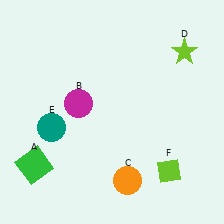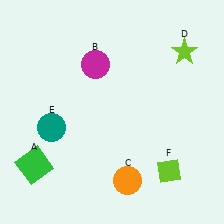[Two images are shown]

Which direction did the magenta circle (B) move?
The magenta circle (B) moved up.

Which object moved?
The magenta circle (B) moved up.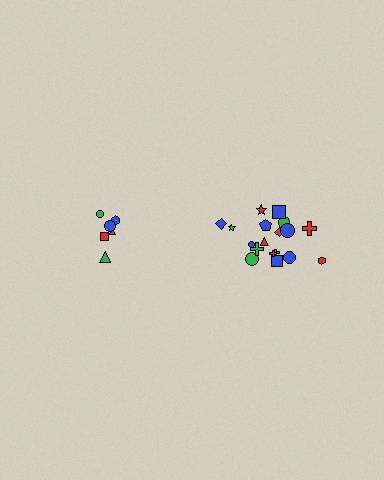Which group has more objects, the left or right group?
The right group.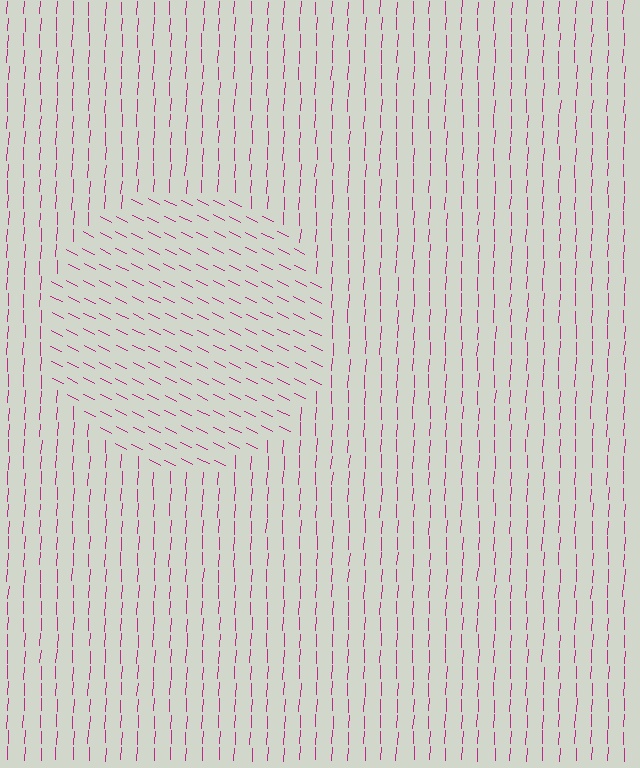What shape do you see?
I see a circle.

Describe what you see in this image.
The image is filled with small magenta line segments. A circle region in the image has lines oriented differently from the surrounding lines, creating a visible texture boundary.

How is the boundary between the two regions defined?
The boundary is defined purely by a change in line orientation (approximately 67 degrees difference). All lines are the same color and thickness.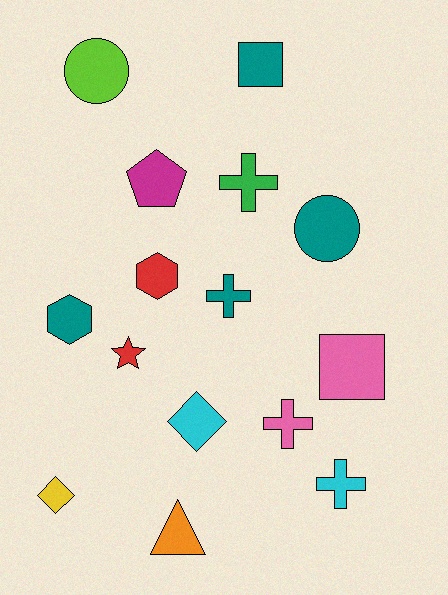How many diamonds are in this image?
There are 2 diamonds.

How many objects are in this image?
There are 15 objects.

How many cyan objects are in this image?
There are 2 cyan objects.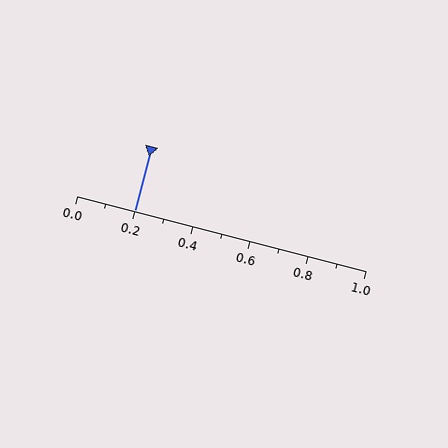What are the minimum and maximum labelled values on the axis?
The axis runs from 0.0 to 1.0.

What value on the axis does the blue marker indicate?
The marker indicates approximately 0.2.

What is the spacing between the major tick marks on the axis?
The major ticks are spaced 0.2 apart.